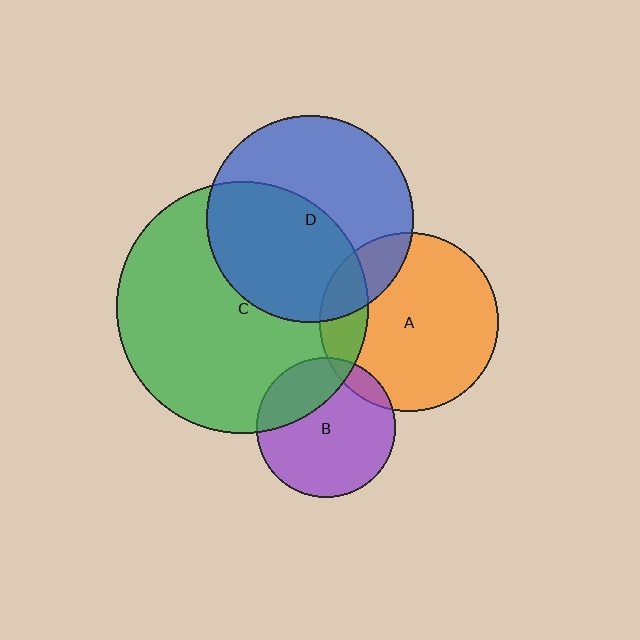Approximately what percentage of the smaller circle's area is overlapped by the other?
Approximately 10%.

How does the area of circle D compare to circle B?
Approximately 2.2 times.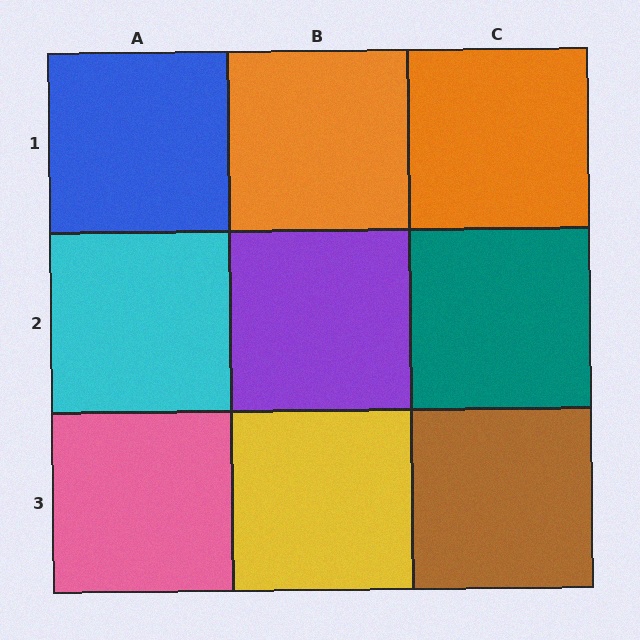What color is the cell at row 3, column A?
Pink.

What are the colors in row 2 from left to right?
Cyan, purple, teal.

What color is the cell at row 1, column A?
Blue.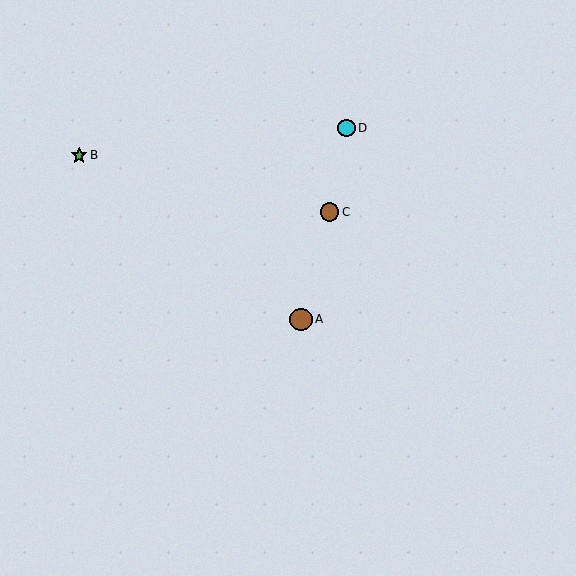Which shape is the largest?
The brown circle (labeled A) is the largest.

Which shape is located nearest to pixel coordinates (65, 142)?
The green star (labeled B) at (79, 155) is nearest to that location.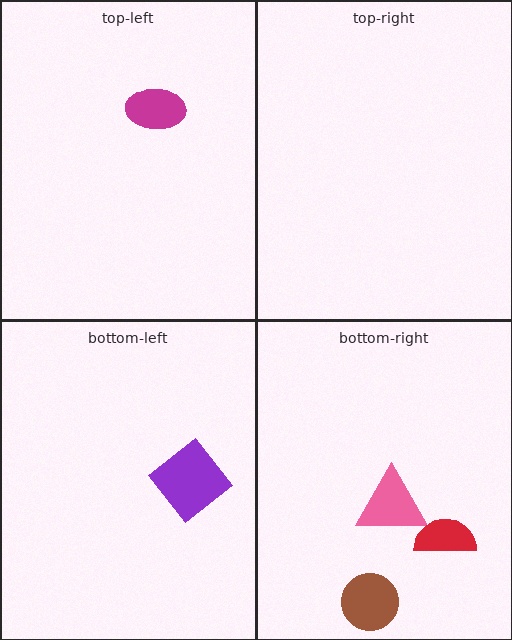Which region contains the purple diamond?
The bottom-left region.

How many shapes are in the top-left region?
1.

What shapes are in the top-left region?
The magenta ellipse.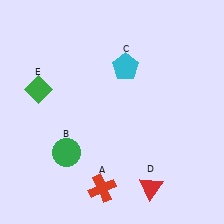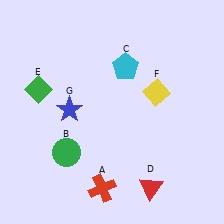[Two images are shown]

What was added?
A yellow diamond (F), a blue star (G) were added in Image 2.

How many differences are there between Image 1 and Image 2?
There are 2 differences between the two images.